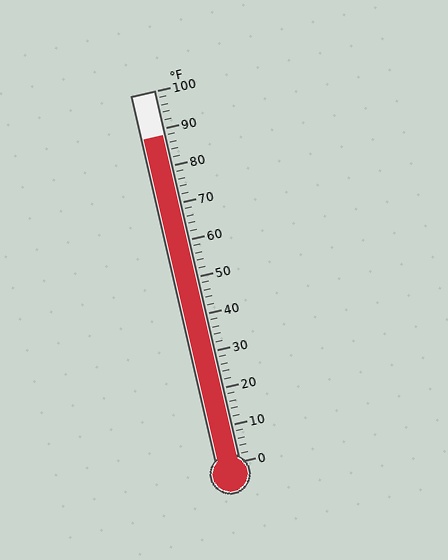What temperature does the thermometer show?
The thermometer shows approximately 88°F.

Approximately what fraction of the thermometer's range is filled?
The thermometer is filled to approximately 90% of its range.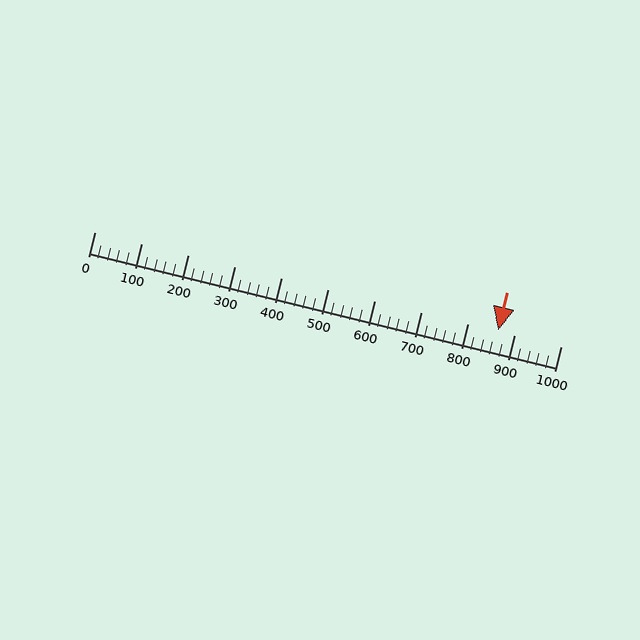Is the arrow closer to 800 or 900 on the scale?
The arrow is closer to 900.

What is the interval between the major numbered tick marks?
The major tick marks are spaced 100 units apart.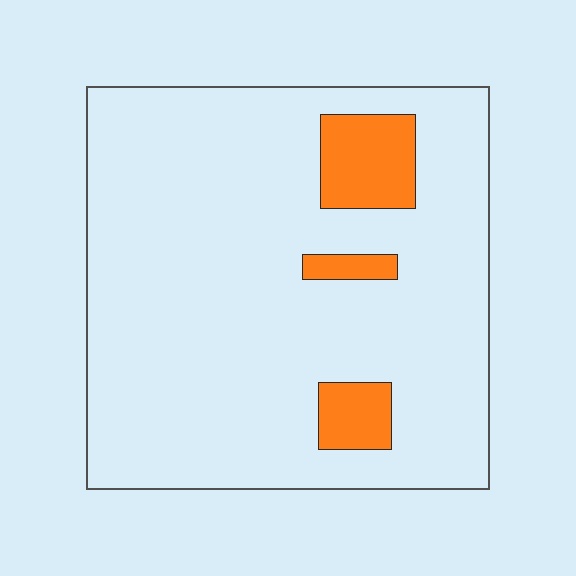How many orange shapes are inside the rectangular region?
3.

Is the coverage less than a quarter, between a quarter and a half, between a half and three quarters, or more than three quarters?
Less than a quarter.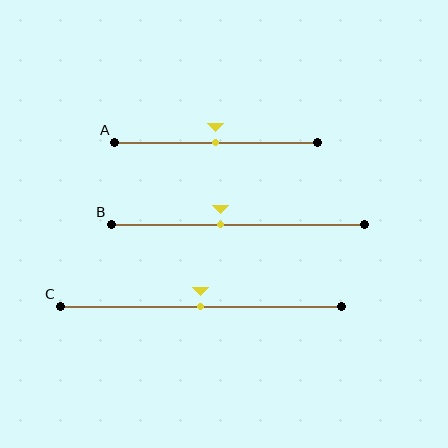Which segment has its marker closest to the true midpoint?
Segment A has its marker closest to the true midpoint.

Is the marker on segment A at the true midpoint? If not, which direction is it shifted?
Yes, the marker on segment A is at the true midpoint.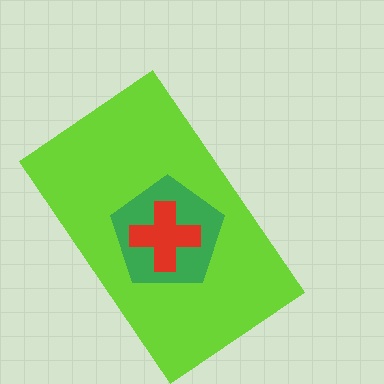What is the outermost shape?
The lime rectangle.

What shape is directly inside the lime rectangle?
The green pentagon.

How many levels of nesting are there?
3.